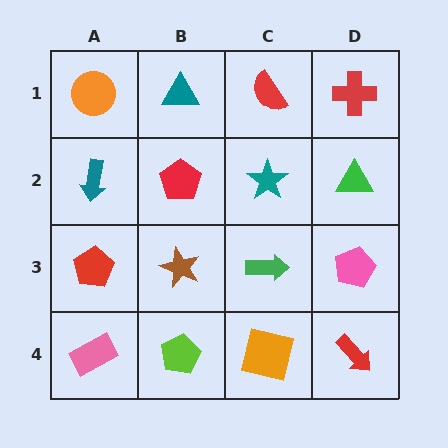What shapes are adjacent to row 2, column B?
A teal triangle (row 1, column B), a brown star (row 3, column B), a teal arrow (row 2, column A), a teal star (row 2, column C).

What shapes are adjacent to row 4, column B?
A brown star (row 3, column B), a pink rectangle (row 4, column A), an orange square (row 4, column C).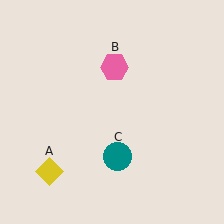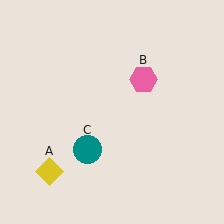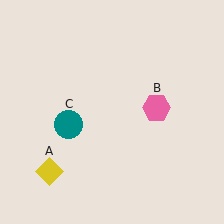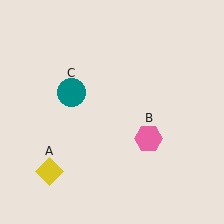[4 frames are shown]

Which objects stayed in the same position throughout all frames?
Yellow diamond (object A) remained stationary.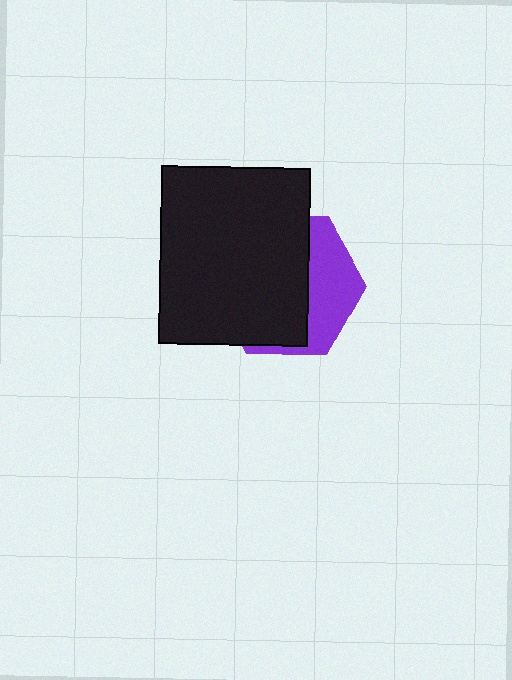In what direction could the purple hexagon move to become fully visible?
The purple hexagon could move right. That would shift it out from behind the black rectangle entirely.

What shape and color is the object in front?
The object in front is a black rectangle.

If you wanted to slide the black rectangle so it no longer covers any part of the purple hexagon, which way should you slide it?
Slide it left — that is the most direct way to separate the two shapes.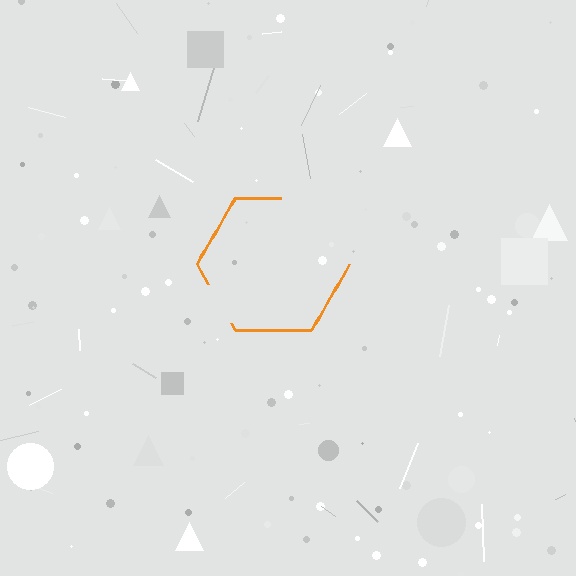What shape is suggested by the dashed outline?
The dashed outline suggests a hexagon.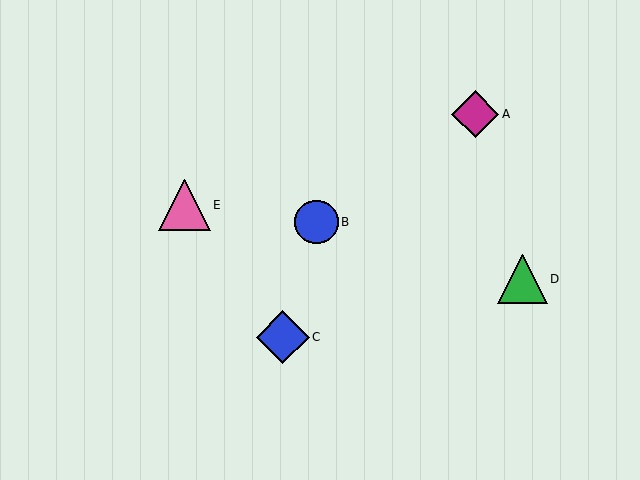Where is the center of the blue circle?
The center of the blue circle is at (316, 222).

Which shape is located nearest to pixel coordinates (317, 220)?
The blue circle (labeled B) at (316, 222) is nearest to that location.